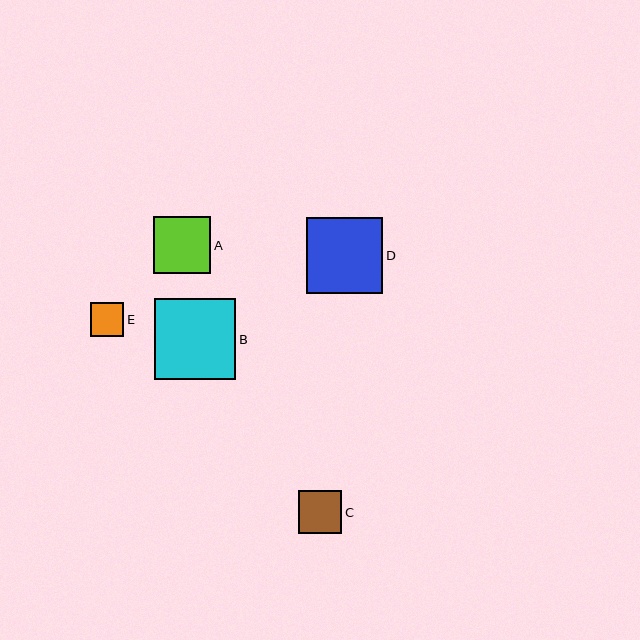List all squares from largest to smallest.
From largest to smallest: B, D, A, C, E.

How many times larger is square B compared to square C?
Square B is approximately 1.9 times the size of square C.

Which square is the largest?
Square B is the largest with a size of approximately 81 pixels.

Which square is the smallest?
Square E is the smallest with a size of approximately 33 pixels.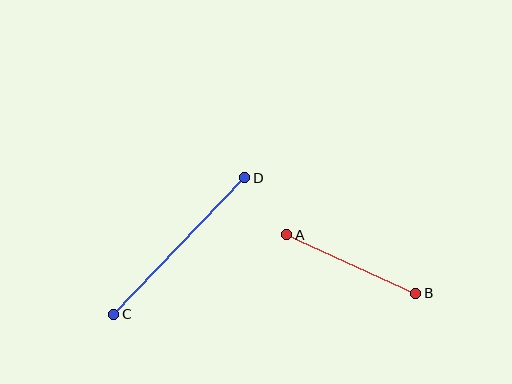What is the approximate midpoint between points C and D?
The midpoint is at approximately (179, 246) pixels.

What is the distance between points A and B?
The distance is approximately 142 pixels.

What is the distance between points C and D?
The distance is approximately 189 pixels.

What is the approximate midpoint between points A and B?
The midpoint is at approximately (351, 264) pixels.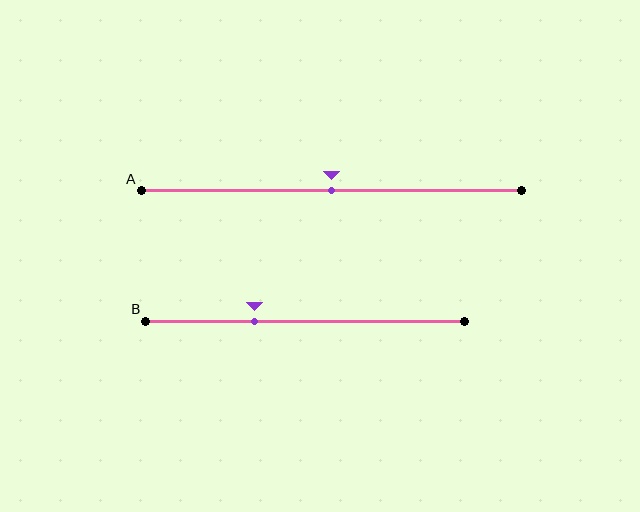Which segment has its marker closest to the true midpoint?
Segment A has its marker closest to the true midpoint.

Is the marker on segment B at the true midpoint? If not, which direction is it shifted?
No, the marker on segment B is shifted to the left by about 16% of the segment length.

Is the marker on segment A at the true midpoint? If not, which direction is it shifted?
Yes, the marker on segment A is at the true midpoint.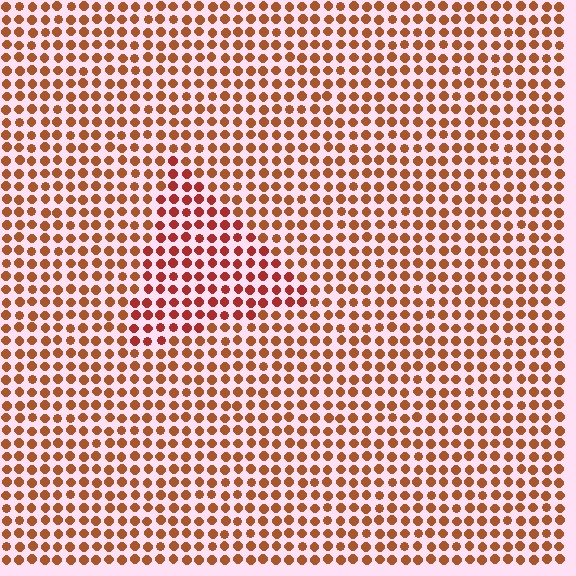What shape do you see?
I see a triangle.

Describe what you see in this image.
The image is filled with small brown elements in a uniform arrangement. A triangle-shaped region is visible where the elements are tinted to a slightly different hue, forming a subtle color boundary.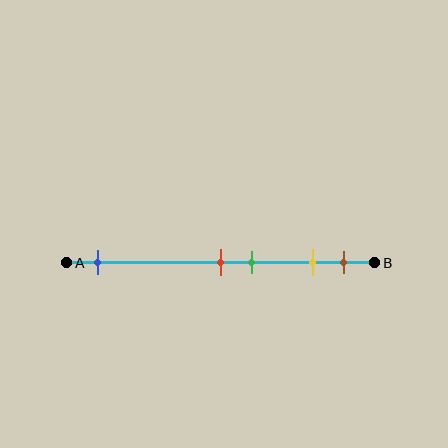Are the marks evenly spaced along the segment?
No, the marks are not evenly spaced.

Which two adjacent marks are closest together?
The red and green marks are the closest adjacent pair.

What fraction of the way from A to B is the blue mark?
The blue mark is approximately 10% (0.1) of the way from A to B.